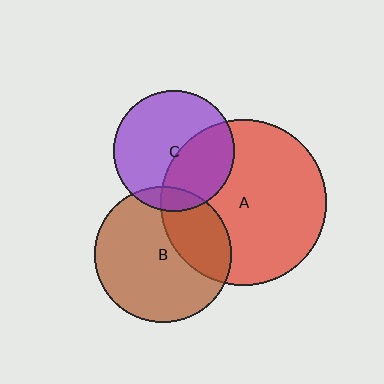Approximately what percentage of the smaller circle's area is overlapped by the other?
Approximately 30%.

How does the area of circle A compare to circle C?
Approximately 1.9 times.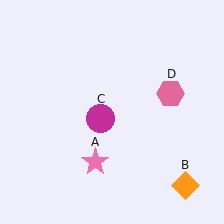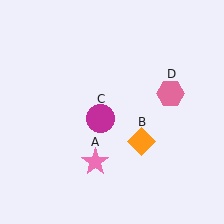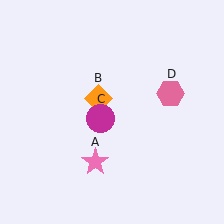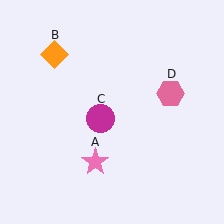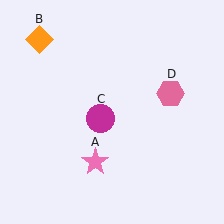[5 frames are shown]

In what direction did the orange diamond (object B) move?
The orange diamond (object B) moved up and to the left.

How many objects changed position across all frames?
1 object changed position: orange diamond (object B).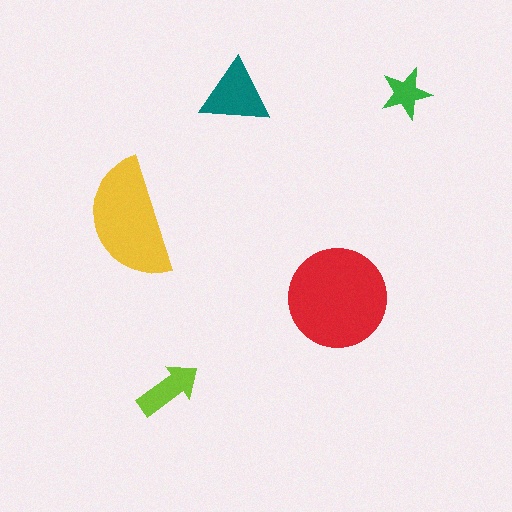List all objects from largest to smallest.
The red circle, the yellow semicircle, the teal triangle, the lime arrow, the green star.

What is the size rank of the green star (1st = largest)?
5th.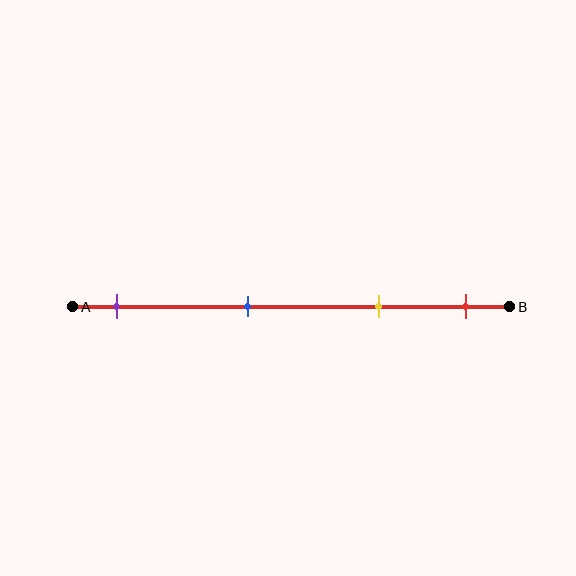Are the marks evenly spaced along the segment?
No, the marks are not evenly spaced.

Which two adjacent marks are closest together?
The yellow and red marks are the closest adjacent pair.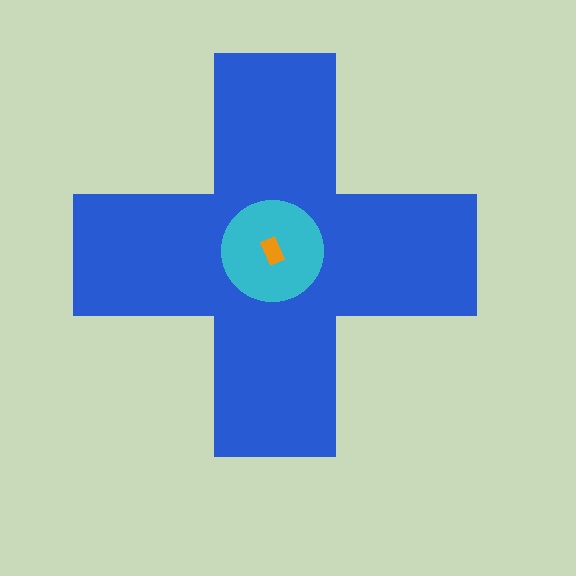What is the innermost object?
The orange rectangle.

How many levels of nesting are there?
3.